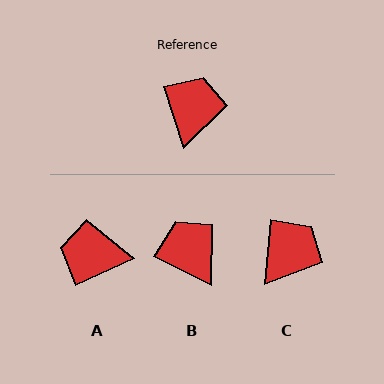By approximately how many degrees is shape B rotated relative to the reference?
Approximately 45 degrees counter-clockwise.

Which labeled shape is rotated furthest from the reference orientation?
A, about 97 degrees away.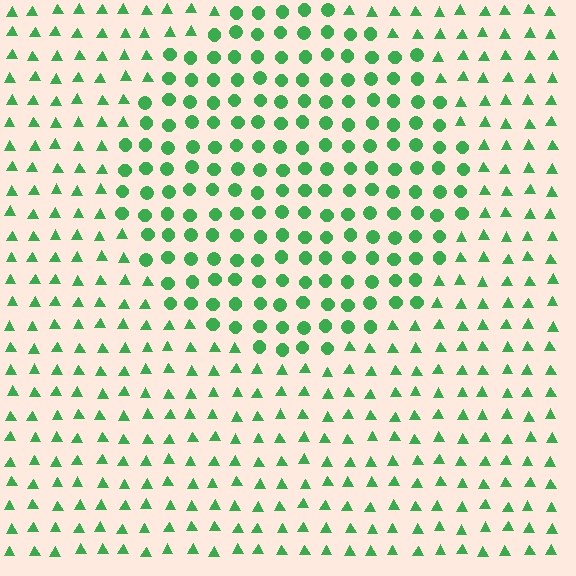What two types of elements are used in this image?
The image uses circles inside the circle region and triangles outside it.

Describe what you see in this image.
The image is filled with small green elements arranged in a uniform grid. A circle-shaped region contains circles, while the surrounding area contains triangles. The boundary is defined purely by the change in element shape.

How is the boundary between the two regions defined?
The boundary is defined by a change in element shape: circles inside vs. triangles outside. All elements share the same color and spacing.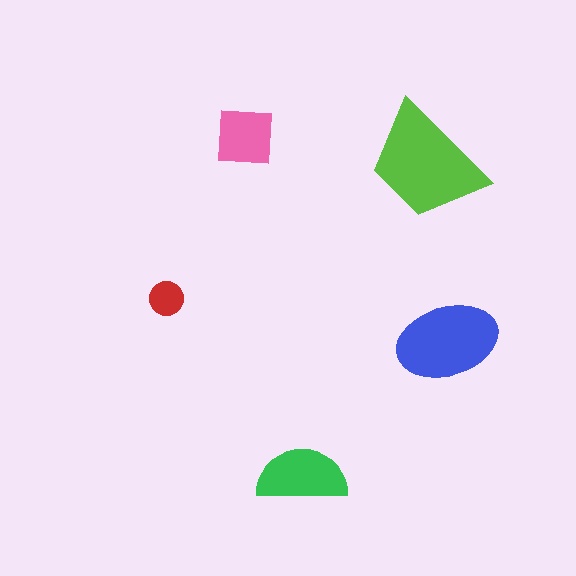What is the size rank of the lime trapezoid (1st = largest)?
1st.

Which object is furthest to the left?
The red circle is leftmost.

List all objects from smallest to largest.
The red circle, the pink square, the green semicircle, the blue ellipse, the lime trapezoid.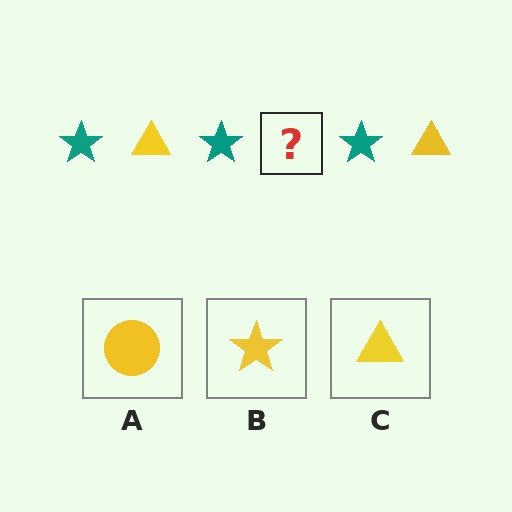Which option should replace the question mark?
Option C.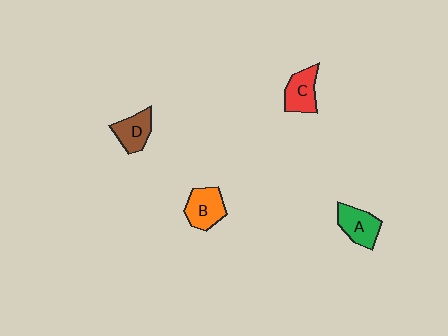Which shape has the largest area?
Shape B (orange).